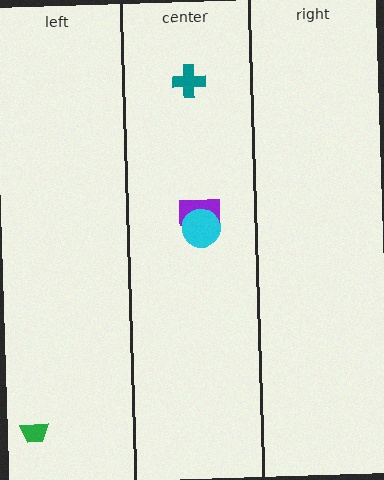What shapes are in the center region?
The purple rectangle, the cyan circle, the teal cross.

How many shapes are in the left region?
1.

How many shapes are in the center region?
3.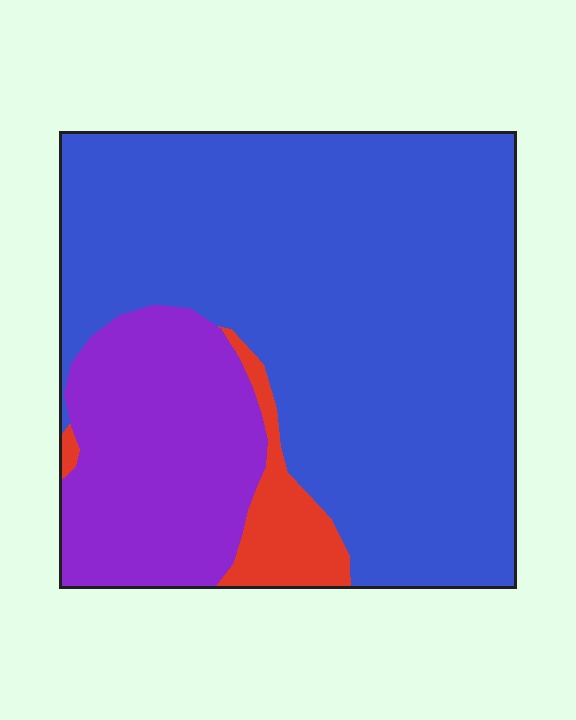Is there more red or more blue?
Blue.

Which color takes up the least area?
Red, at roughly 5%.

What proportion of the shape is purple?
Purple covers around 25% of the shape.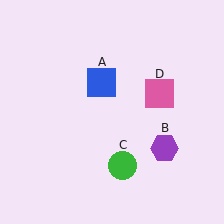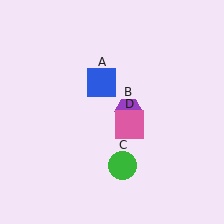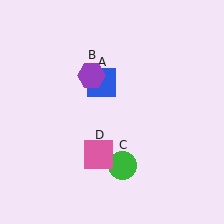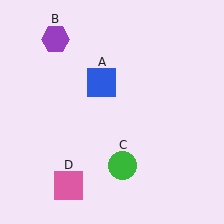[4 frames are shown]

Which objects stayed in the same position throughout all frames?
Blue square (object A) and green circle (object C) remained stationary.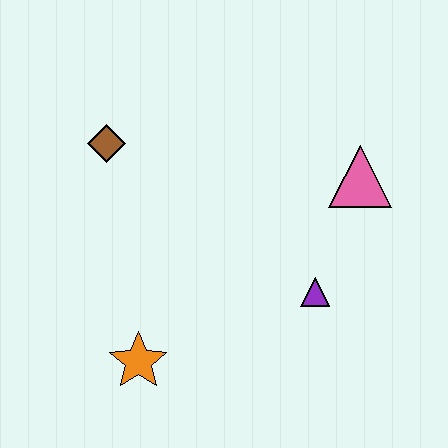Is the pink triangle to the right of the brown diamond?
Yes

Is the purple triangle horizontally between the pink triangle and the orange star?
Yes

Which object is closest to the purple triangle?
The pink triangle is closest to the purple triangle.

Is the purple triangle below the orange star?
No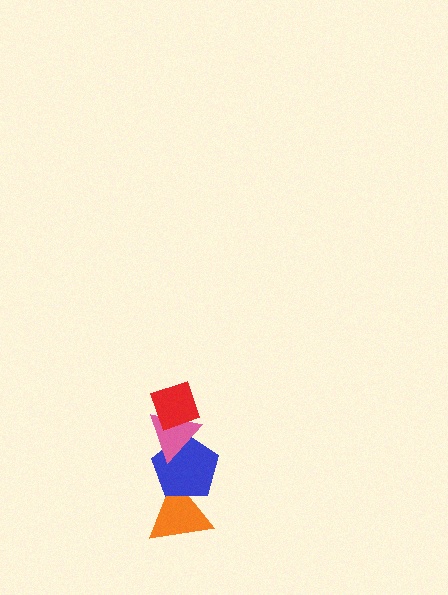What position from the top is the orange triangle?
The orange triangle is 4th from the top.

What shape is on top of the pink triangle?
The red diamond is on top of the pink triangle.